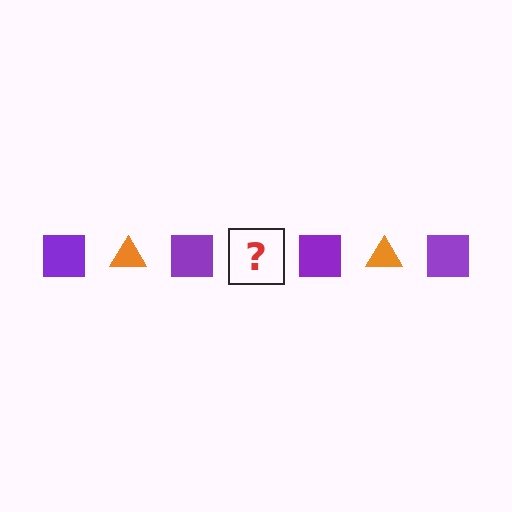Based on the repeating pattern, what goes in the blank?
The blank should be an orange triangle.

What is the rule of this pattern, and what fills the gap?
The rule is that the pattern alternates between purple square and orange triangle. The gap should be filled with an orange triangle.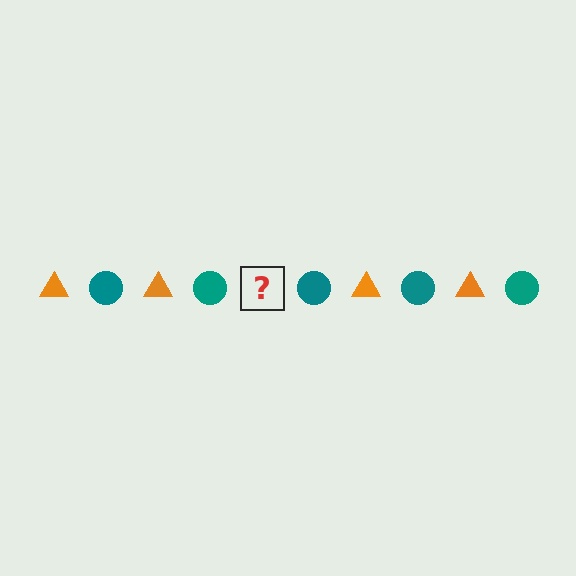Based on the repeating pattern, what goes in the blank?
The blank should be an orange triangle.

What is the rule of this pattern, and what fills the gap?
The rule is that the pattern alternates between orange triangle and teal circle. The gap should be filled with an orange triangle.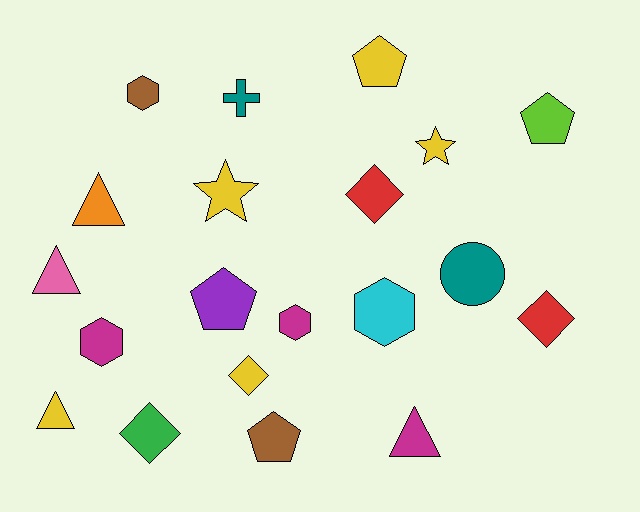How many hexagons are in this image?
There are 4 hexagons.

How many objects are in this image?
There are 20 objects.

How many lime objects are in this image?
There is 1 lime object.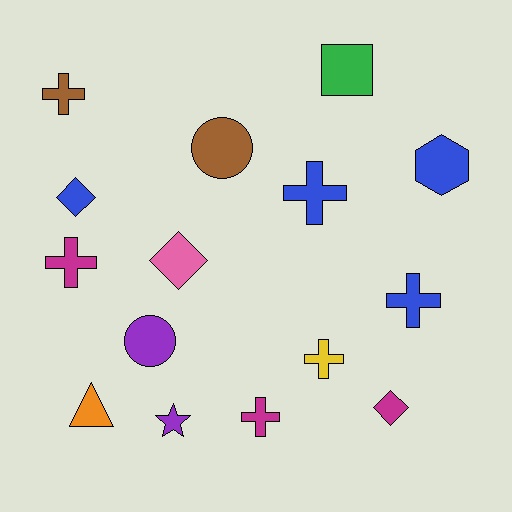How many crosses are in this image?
There are 6 crosses.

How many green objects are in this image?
There is 1 green object.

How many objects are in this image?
There are 15 objects.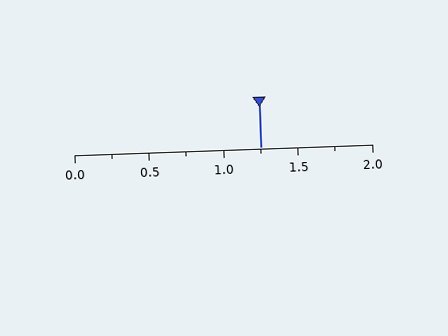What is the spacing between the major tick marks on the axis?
The major ticks are spaced 0.5 apart.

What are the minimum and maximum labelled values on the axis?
The axis runs from 0.0 to 2.0.